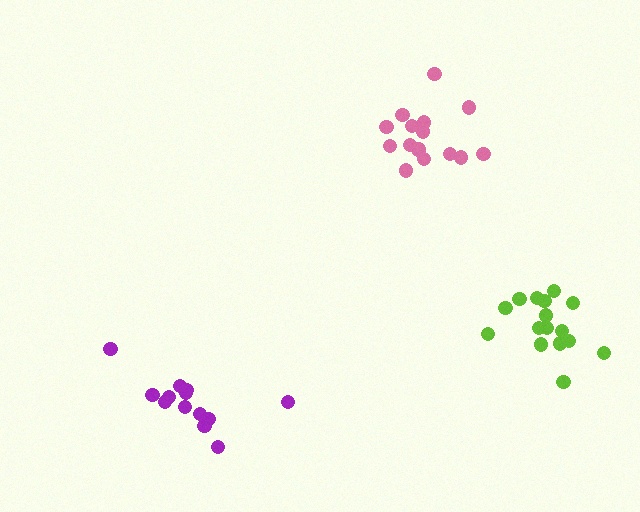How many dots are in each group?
Group 1: 16 dots, Group 2: 15 dots, Group 3: 13 dots (44 total).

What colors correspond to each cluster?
The clusters are colored: lime, pink, purple.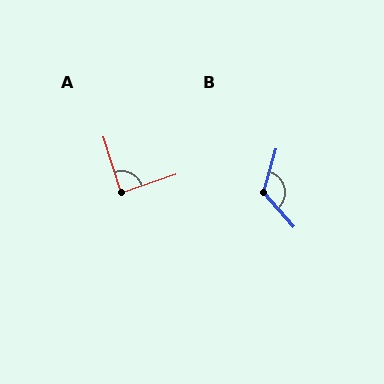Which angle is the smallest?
A, at approximately 89 degrees.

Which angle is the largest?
B, at approximately 123 degrees.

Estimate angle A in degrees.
Approximately 89 degrees.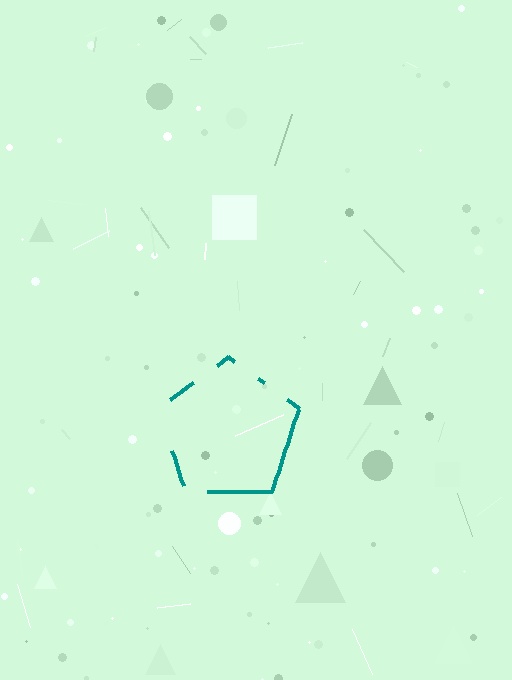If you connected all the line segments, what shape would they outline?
They would outline a pentagon.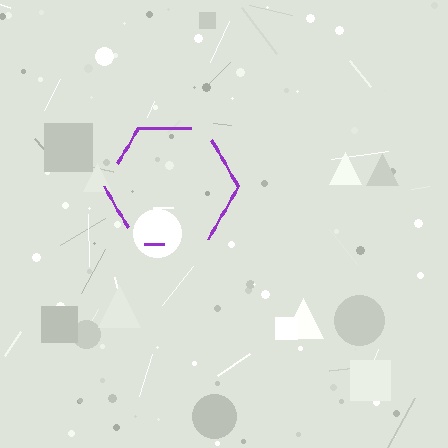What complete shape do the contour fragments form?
The contour fragments form a hexagon.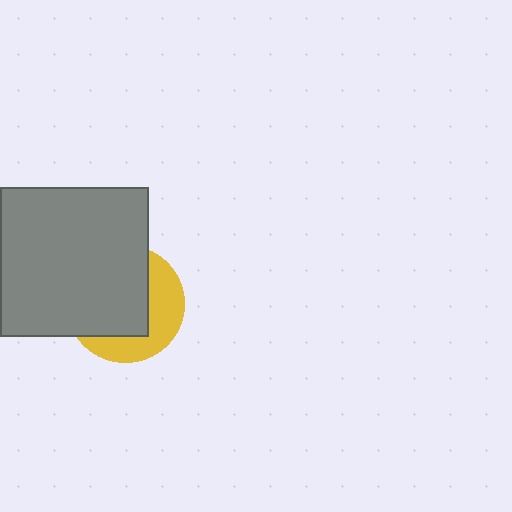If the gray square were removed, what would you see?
You would see the complete yellow circle.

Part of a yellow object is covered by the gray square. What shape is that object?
It is a circle.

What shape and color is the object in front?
The object in front is a gray square.